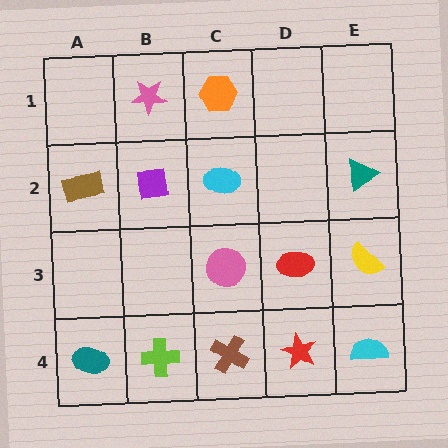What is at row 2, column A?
A brown rectangle.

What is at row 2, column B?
A purple square.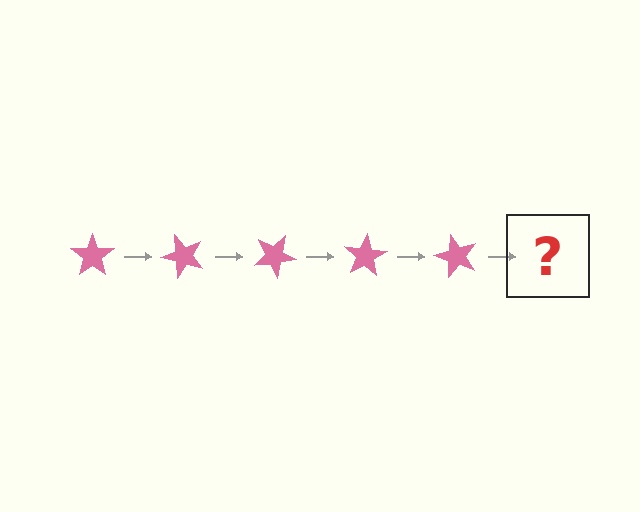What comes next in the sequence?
The next element should be a pink star rotated 250 degrees.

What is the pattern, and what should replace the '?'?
The pattern is that the star rotates 50 degrees each step. The '?' should be a pink star rotated 250 degrees.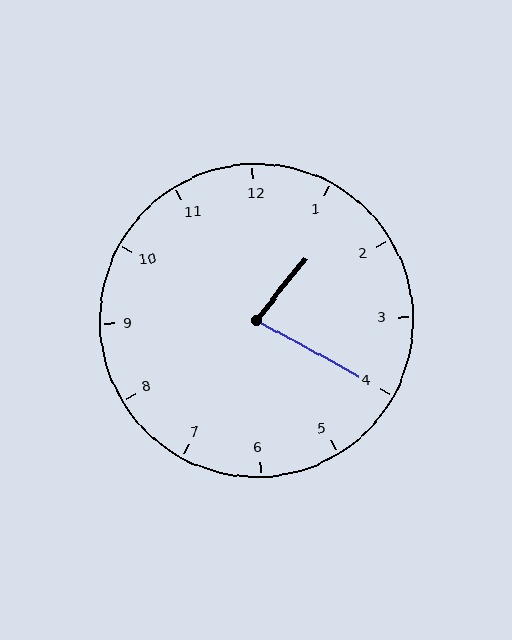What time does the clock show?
1:20.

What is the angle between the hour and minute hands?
Approximately 80 degrees.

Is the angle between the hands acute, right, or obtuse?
It is acute.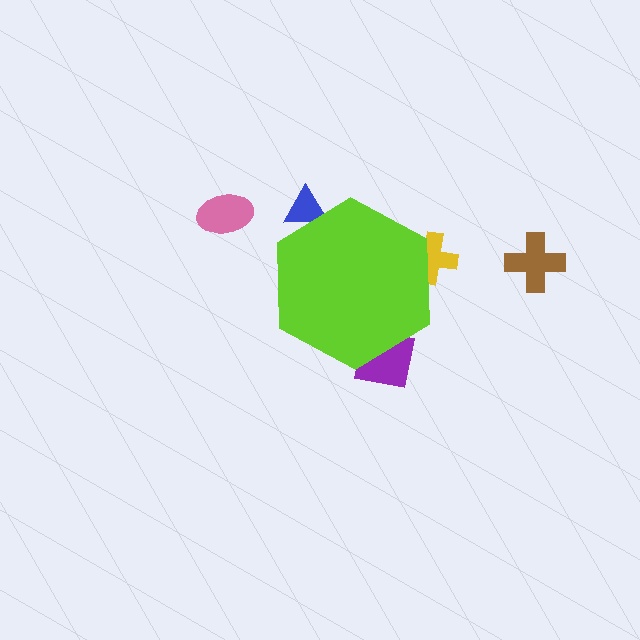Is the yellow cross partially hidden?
Yes, the yellow cross is partially hidden behind the lime hexagon.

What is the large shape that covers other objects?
A lime hexagon.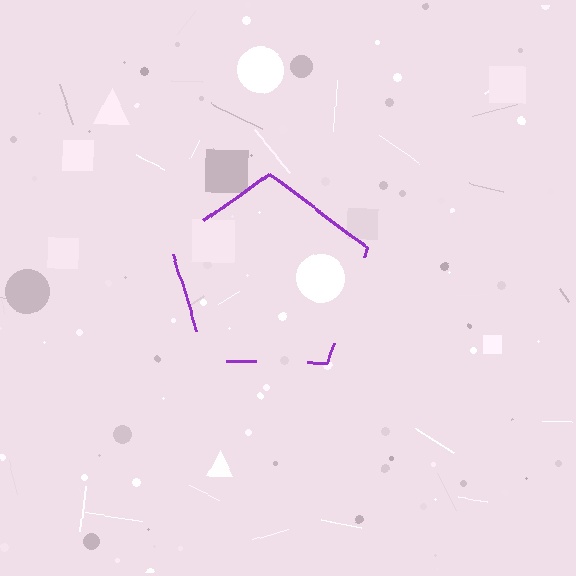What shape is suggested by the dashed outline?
The dashed outline suggests a pentagon.